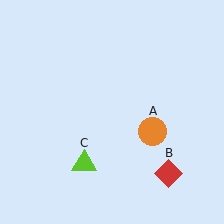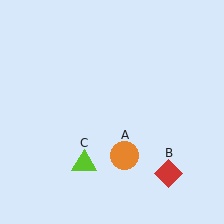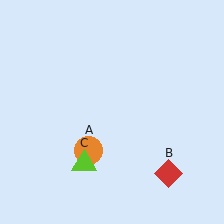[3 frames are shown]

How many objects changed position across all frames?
1 object changed position: orange circle (object A).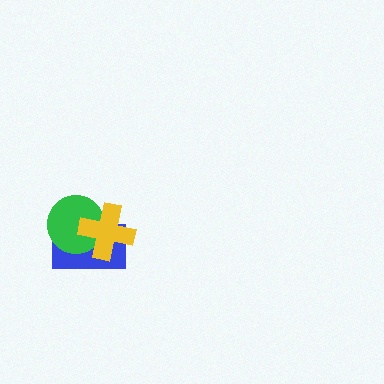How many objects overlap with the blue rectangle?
2 objects overlap with the blue rectangle.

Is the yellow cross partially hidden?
No, no other shape covers it.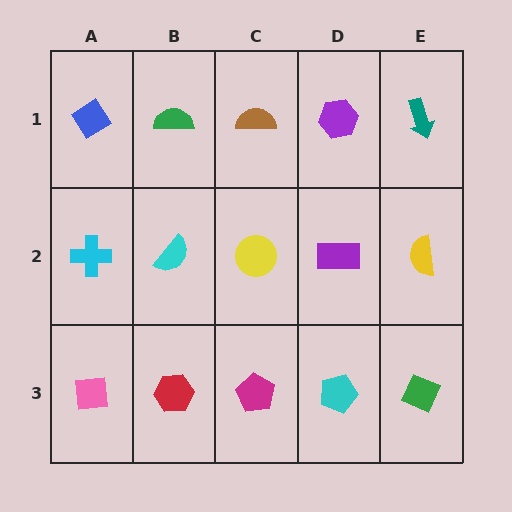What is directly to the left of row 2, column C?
A cyan semicircle.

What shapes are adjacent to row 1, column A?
A cyan cross (row 2, column A), a green semicircle (row 1, column B).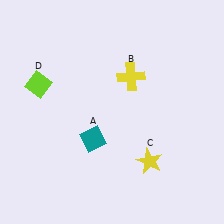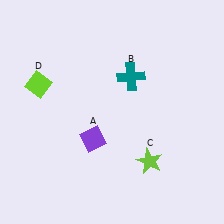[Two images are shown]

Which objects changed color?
A changed from teal to purple. B changed from yellow to teal. C changed from yellow to lime.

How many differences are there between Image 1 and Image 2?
There are 3 differences between the two images.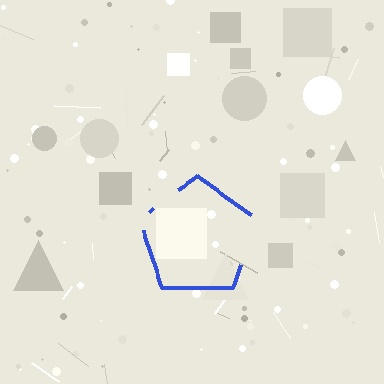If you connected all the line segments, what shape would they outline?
They would outline a pentagon.